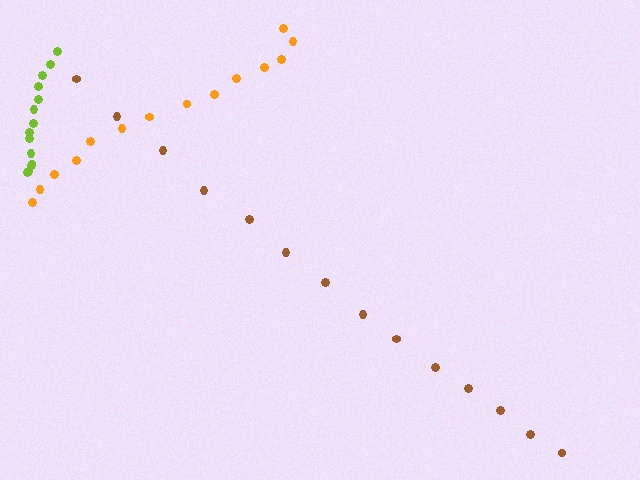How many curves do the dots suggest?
There are 3 distinct paths.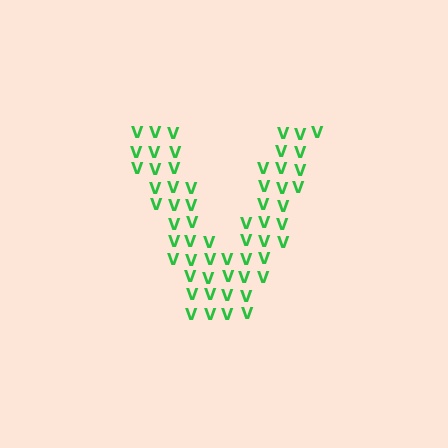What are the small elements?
The small elements are letter V's.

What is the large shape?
The large shape is the letter V.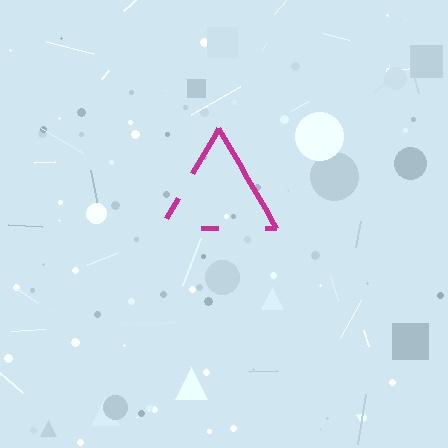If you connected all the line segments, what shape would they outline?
They would outline a triangle.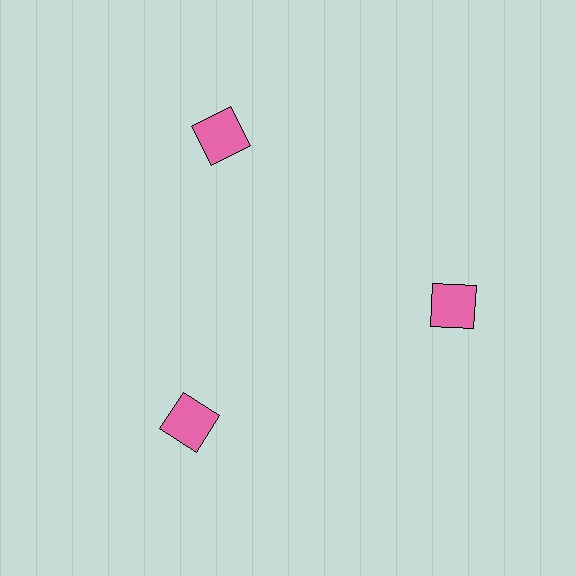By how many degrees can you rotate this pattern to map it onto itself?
The pattern maps onto itself every 120 degrees of rotation.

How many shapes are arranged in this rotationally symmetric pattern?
There are 3 shapes, arranged in 3 groups of 1.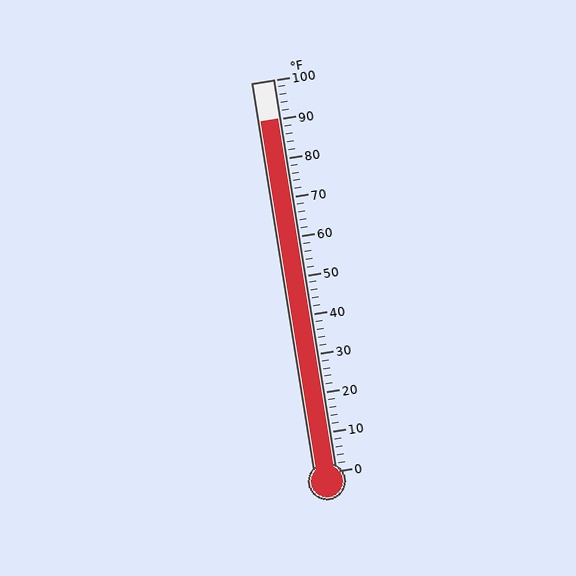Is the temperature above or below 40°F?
The temperature is above 40°F.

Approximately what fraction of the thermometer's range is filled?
The thermometer is filled to approximately 90% of its range.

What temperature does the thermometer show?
The thermometer shows approximately 90°F.